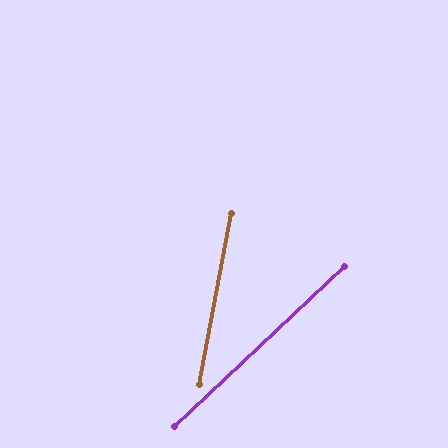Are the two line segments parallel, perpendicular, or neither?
Neither parallel nor perpendicular — they differ by about 36°.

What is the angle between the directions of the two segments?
Approximately 36 degrees.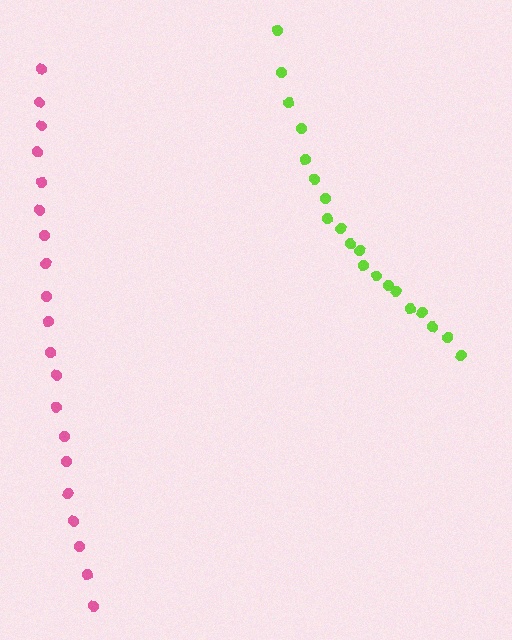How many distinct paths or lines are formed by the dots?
There are 2 distinct paths.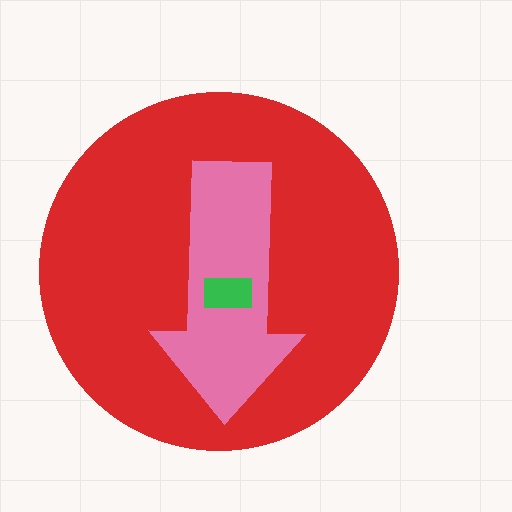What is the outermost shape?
The red circle.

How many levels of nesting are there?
3.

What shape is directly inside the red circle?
The pink arrow.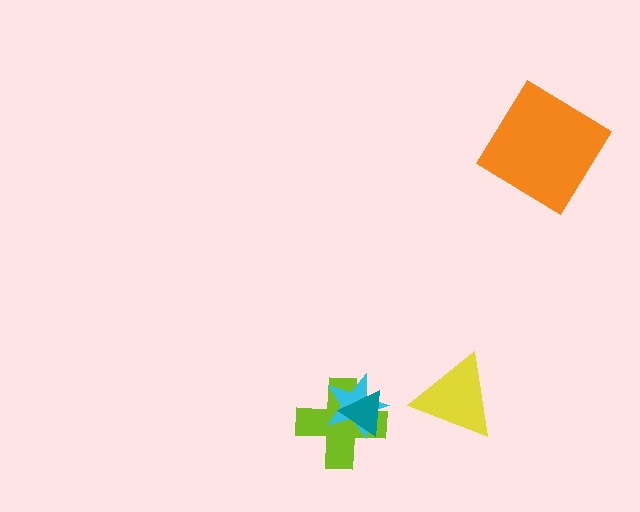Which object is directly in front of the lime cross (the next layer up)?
The cyan star is directly in front of the lime cross.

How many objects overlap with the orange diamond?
0 objects overlap with the orange diamond.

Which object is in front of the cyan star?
The teal triangle is in front of the cyan star.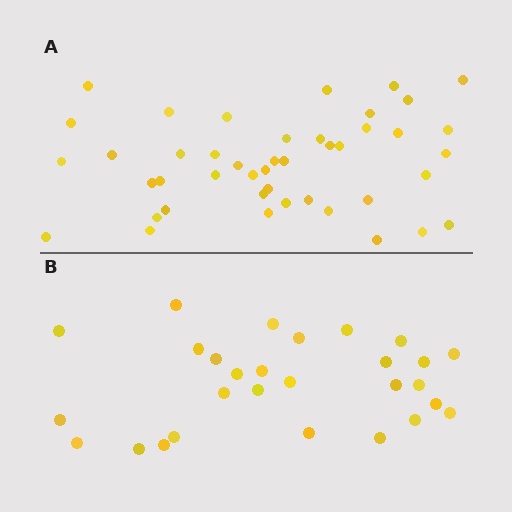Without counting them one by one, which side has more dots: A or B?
Region A (the top region) has more dots.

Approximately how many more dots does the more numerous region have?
Region A has approximately 15 more dots than region B.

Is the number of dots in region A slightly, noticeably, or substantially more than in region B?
Region A has substantially more. The ratio is roughly 1.6 to 1.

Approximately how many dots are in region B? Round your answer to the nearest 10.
About 30 dots. (The exact count is 28, which rounds to 30.)